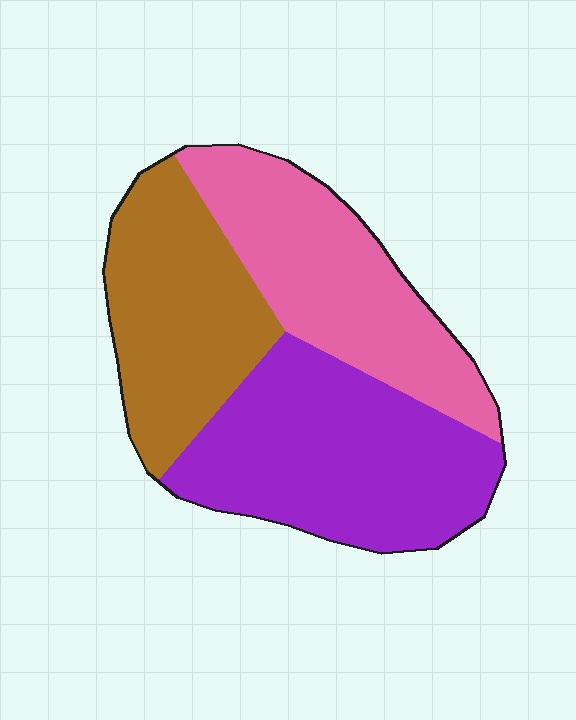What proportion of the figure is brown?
Brown takes up about one third (1/3) of the figure.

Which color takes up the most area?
Purple, at roughly 40%.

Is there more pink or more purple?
Purple.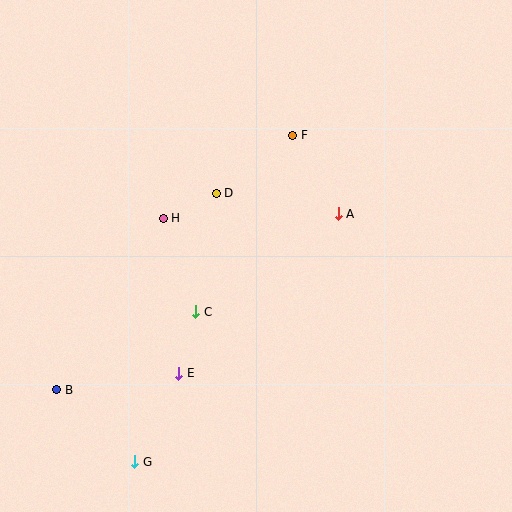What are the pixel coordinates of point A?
Point A is at (338, 214).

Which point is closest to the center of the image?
Point D at (216, 193) is closest to the center.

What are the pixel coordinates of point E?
Point E is at (179, 373).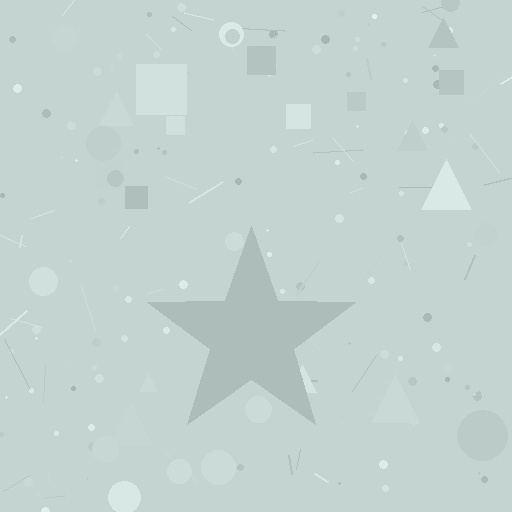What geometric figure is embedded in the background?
A star is embedded in the background.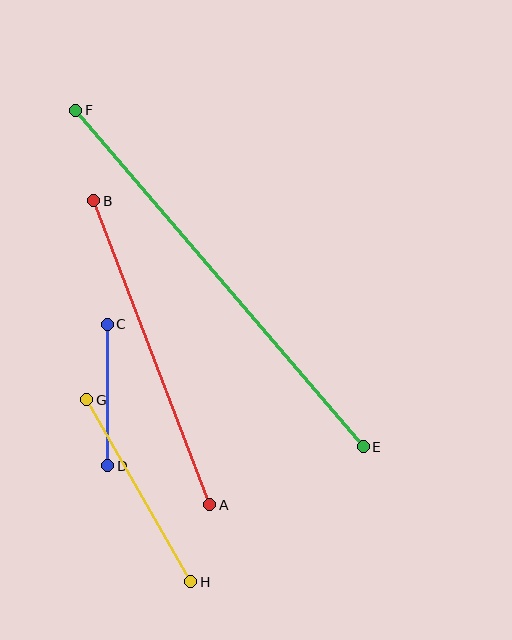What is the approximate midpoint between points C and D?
The midpoint is at approximately (107, 395) pixels.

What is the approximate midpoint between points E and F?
The midpoint is at approximately (219, 279) pixels.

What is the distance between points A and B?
The distance is approximately 325 pixels.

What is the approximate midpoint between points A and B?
The midpoint is at approximately (152, 353) pixels.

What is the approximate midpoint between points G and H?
The midpoint is at approximately (139, 491) pixels.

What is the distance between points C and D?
The distance is approximately 142 pixels.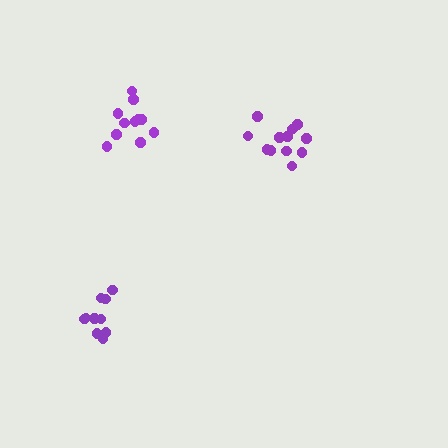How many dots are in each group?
Group 1: 10 dots, Group 2: 11 dots, Group 3: 13 dots (34 total).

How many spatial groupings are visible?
There are 3 spatial groupings.